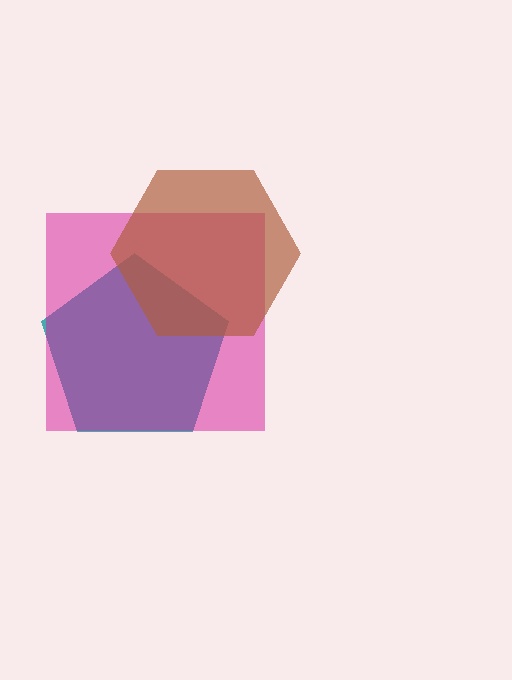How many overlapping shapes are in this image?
There are 3 overlapping shapes in the image.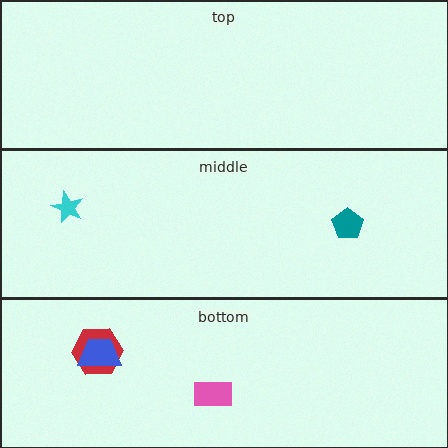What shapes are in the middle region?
The teal pentagon, the cyan star.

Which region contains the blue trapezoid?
The bottom region.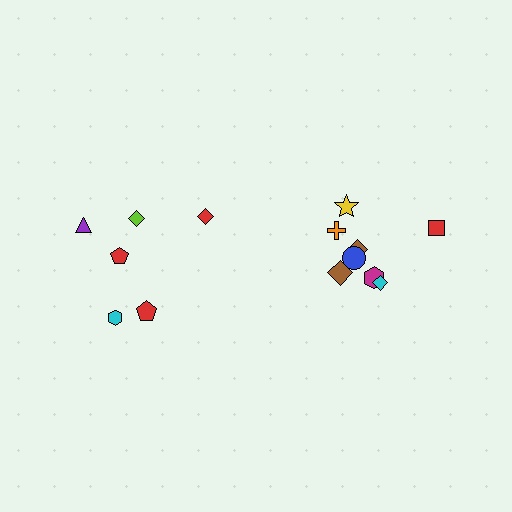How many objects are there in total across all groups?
There are 14 objects.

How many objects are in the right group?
There are 8 objects.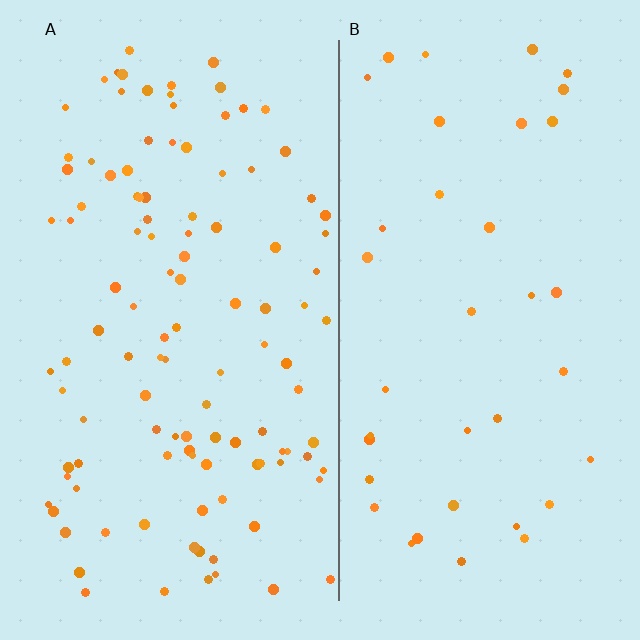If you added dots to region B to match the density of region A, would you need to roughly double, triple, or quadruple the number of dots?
Approximately triple.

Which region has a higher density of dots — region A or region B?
A (the left).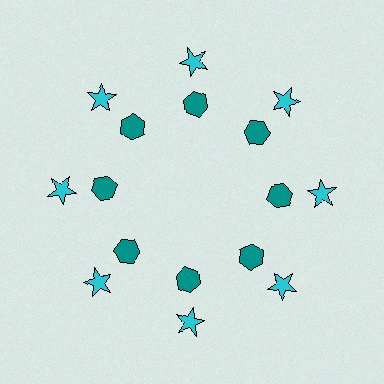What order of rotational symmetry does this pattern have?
This pattern has 8-fold rotational symmetry.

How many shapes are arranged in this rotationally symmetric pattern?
There are 16 shapes, arranged in 8 groups of 2.